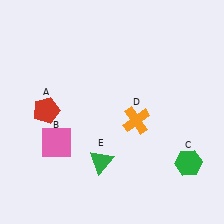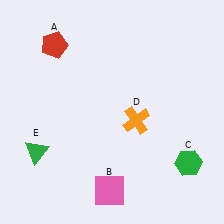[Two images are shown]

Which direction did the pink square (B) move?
The pink square (B) moved right.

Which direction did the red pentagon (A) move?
The red pentagon (A) moved up.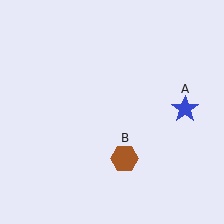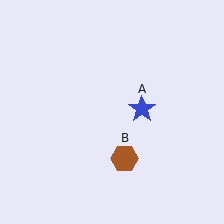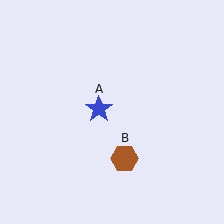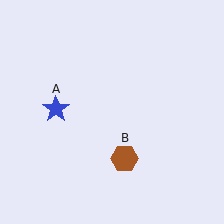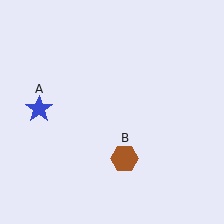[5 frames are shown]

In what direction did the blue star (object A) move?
The blue star (object A) moved left.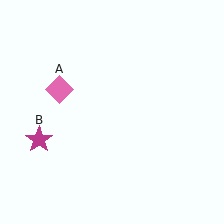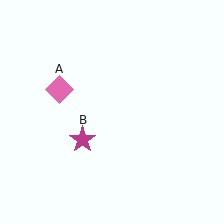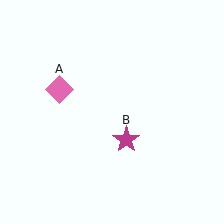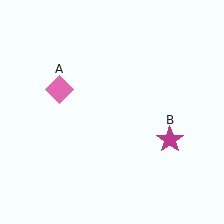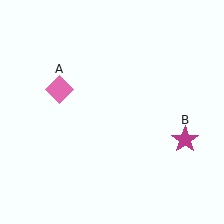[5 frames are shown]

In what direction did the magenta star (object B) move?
The magenta star (object B) moved right.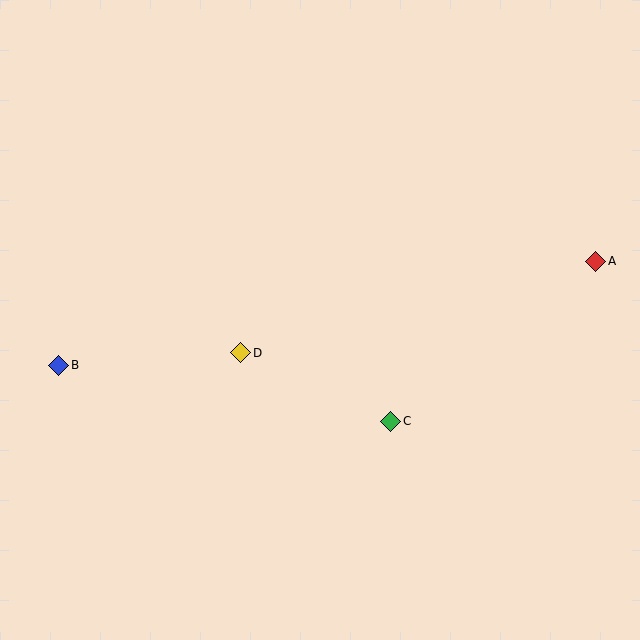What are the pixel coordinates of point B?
Point B is at (59, 365).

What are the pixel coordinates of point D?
Point D is at (241, 353).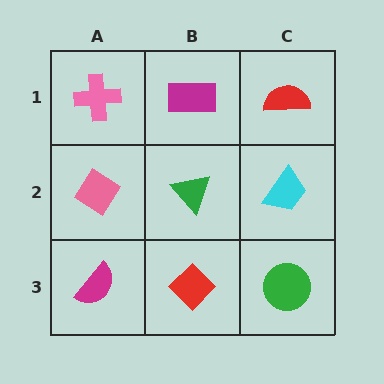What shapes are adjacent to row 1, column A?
A pink diamond (row 2, column A), a magenta rectangle (row 1, column B).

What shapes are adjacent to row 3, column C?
A cyan trapezoid (row 2, column C), a red diamond (row 3, column B).